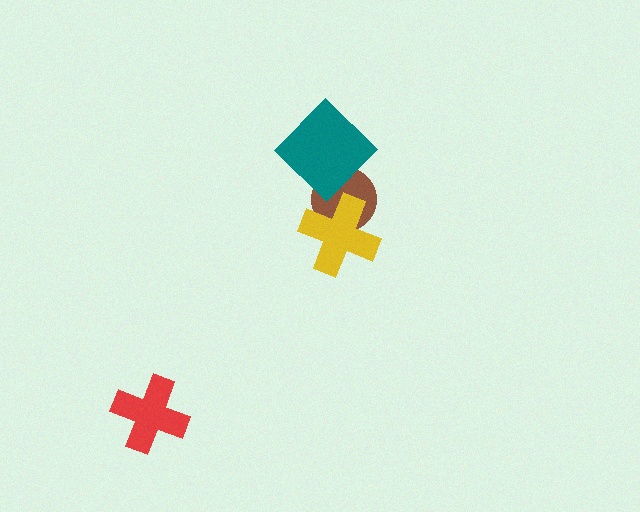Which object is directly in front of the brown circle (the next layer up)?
The yellow cross is directly in front of the brown circle.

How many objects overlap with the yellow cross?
1 object overlaps with the yellow cross.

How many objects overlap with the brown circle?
2 objects overlap with the brown circle.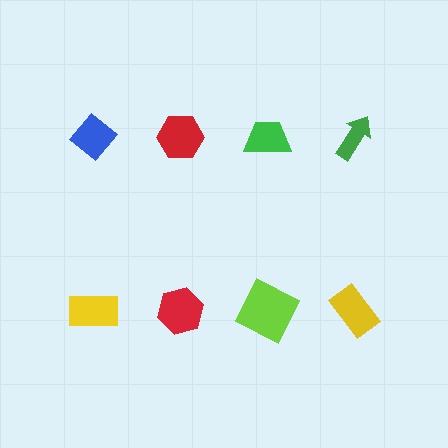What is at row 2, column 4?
A yellow rectangle.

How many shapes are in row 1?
4 shapes.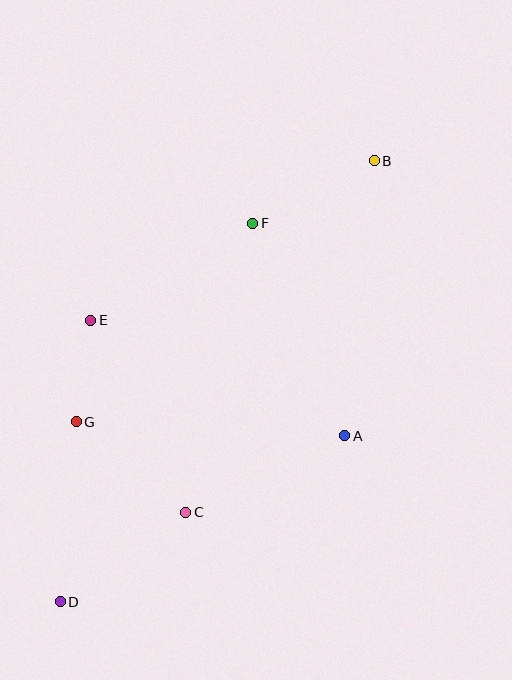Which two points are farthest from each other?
Points B and D are farthest from each other.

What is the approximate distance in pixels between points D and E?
The distance between D and E is approximately 283 pixels.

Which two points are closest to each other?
Points E and G are closest to each other.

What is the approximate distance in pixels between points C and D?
The distance between C and D is approximately 154 pixels.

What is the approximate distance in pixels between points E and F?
The distance between E and F is approximately 189 pixels.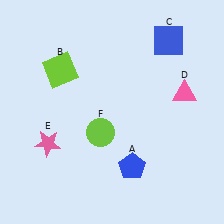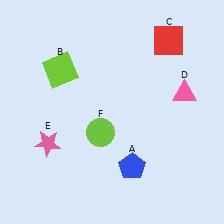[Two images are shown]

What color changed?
The square (C) changed from blue in Image 1 to red in Image 2.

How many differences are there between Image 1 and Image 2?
There is 1 difference between the two images.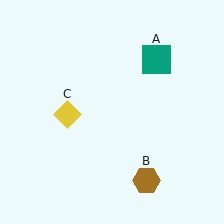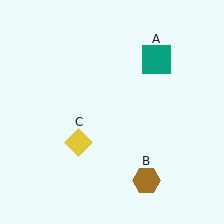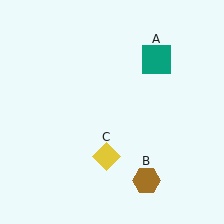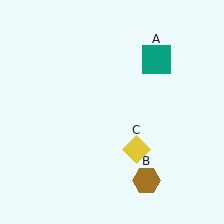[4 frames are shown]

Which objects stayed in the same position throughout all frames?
Teal square (object A) and brown hexagon (object B) remained stationary.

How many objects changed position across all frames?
1 object changed position: yellow diamond (object C).